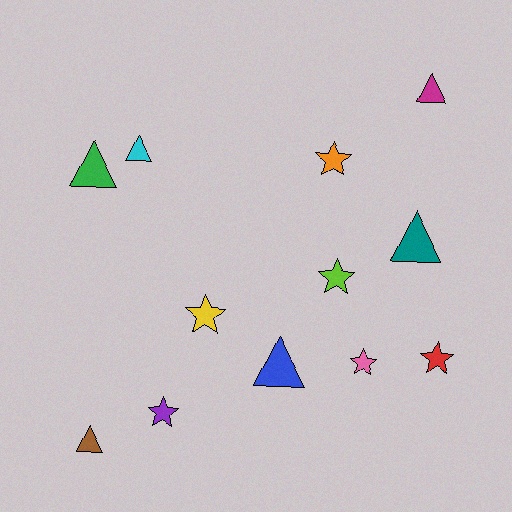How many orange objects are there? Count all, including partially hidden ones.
There is 1 orange object.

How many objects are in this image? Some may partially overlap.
There are 12 objects.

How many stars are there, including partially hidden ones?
There are 6 stars.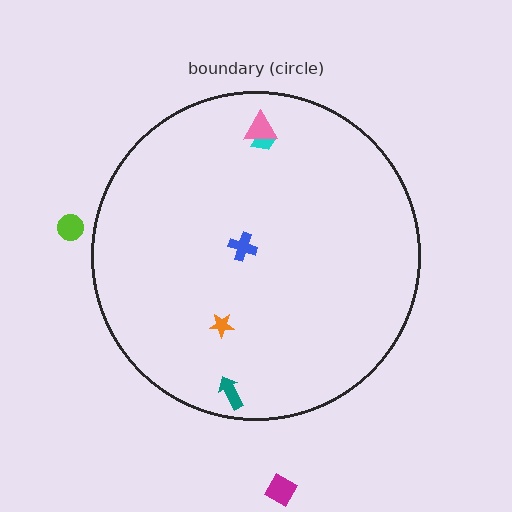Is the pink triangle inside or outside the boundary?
Inside.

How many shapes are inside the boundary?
5 inside, 2 outside.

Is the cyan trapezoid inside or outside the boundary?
Inside.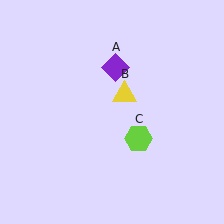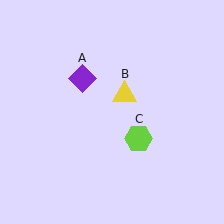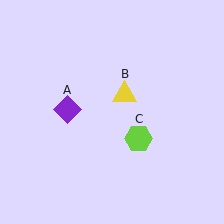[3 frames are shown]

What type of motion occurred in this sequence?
The purple diamond (object A) rotated counterclockwise around the center of the scene.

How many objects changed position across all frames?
1 object changed position: purple diamond (object A).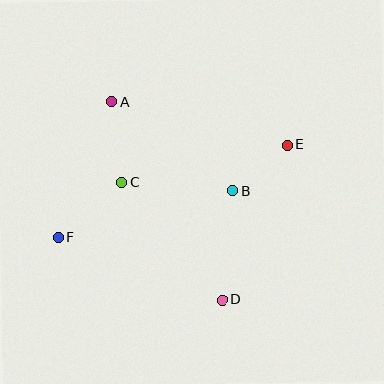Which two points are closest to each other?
Points B and E are closest to each other.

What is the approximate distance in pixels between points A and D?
The distance between A and D is approximately 227 pixels.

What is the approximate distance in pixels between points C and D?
The distance between C and D is approximately 155 pixels.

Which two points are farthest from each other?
Points E and F are farthest from each other.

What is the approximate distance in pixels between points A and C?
The distance between A and C is approximately 81 pixels.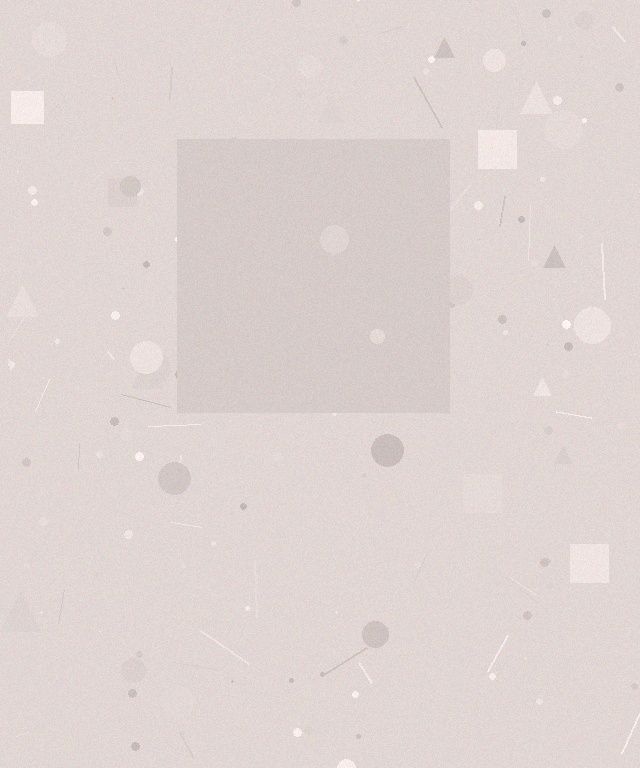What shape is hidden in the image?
A square is hidden in the image.